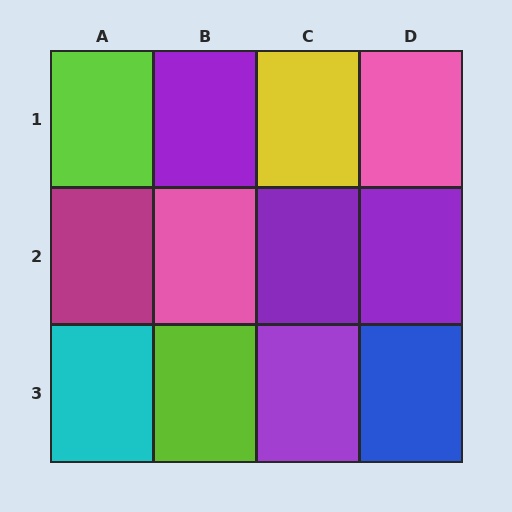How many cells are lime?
2 cells are lime.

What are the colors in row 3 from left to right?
Cyan, lime, purple, blue.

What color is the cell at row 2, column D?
Purple.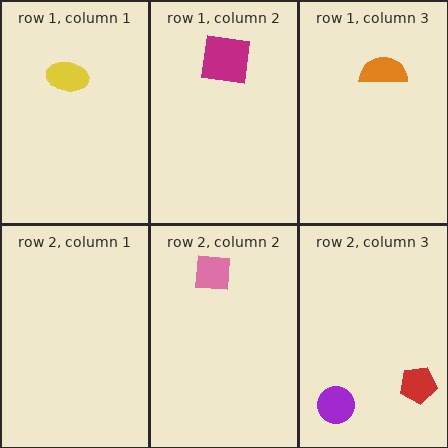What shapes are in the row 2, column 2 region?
The pink square.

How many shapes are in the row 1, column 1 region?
1.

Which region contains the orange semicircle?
The row 1, column 3 region.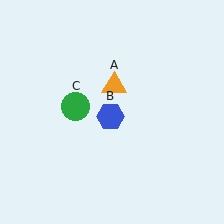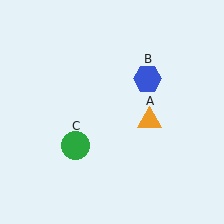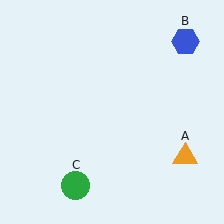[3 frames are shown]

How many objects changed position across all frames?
3 objects changed position: orange triangle (object A), blue hexagon (object B), green circle (object C).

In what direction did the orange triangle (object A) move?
The orange triangle (object A) moved down and to the right.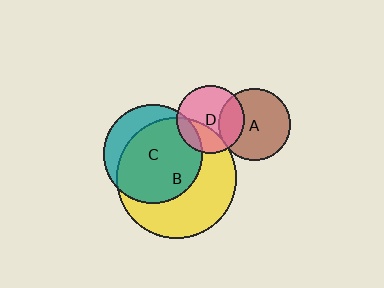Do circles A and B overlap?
Yes.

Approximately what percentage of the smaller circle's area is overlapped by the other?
Approximately 5%.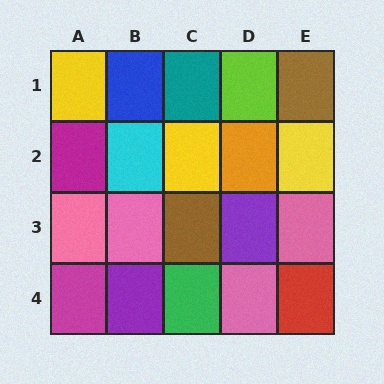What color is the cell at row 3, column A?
Pink.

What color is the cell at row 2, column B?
Cyan.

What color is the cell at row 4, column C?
Green.